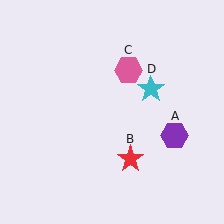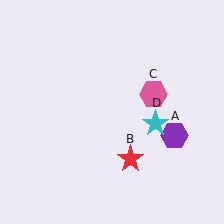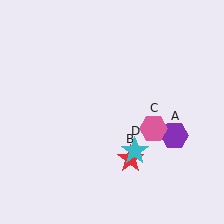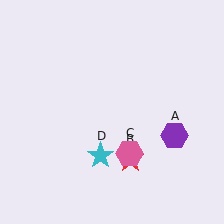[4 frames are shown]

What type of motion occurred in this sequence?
The pink hexagon (object C), cyan star (object D) rotated clockwise around the center of the scene.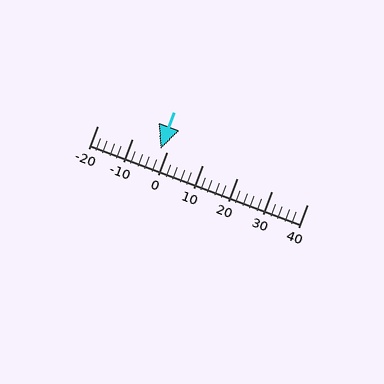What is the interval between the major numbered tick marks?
The major tick marks are spaced 10 units apart.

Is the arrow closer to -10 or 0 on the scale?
The arrow is closer to 0.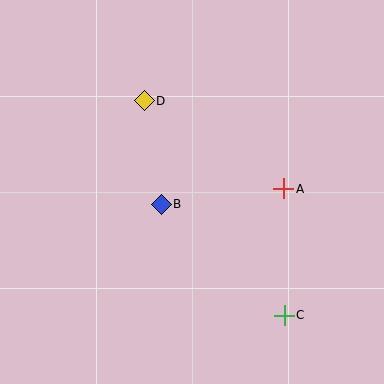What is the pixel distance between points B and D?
The distance between B and D is 105 pixels.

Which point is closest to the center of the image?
Point B at (161, 204) is closest to the center.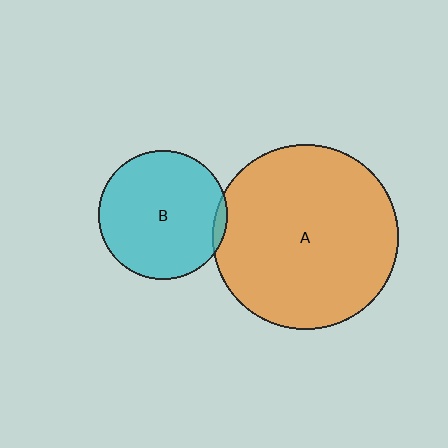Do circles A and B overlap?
Yes.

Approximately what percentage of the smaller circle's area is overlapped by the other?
Approximately 5%.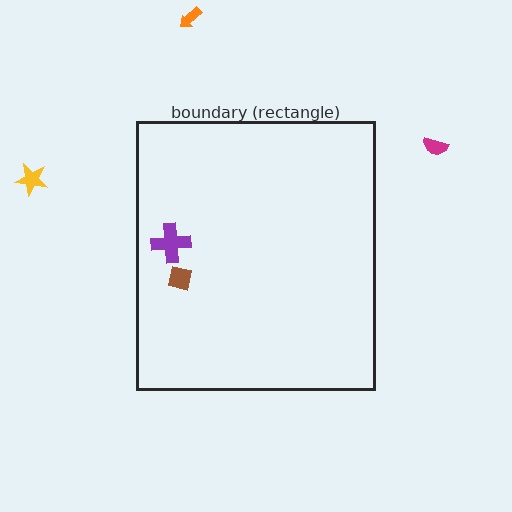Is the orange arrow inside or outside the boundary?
Outside.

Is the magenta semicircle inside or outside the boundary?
Outside.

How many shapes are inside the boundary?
2 inside, 3 outside.